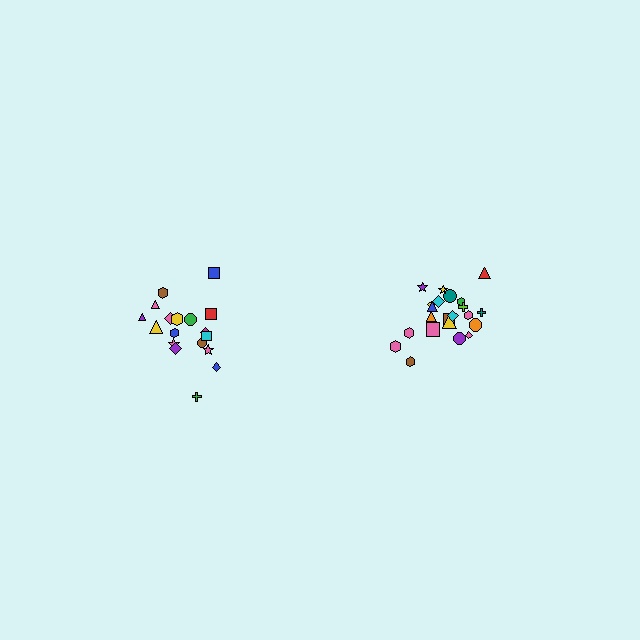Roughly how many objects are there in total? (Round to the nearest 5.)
Roughly 40 objects in total.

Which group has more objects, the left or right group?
The right group.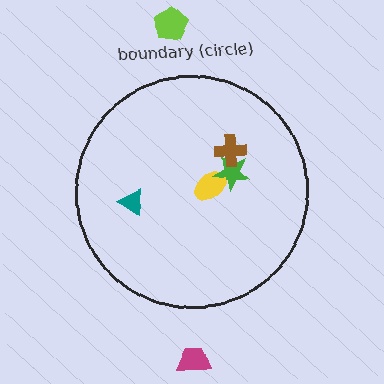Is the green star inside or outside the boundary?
Inside.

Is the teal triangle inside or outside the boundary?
Inside.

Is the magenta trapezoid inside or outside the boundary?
Outside.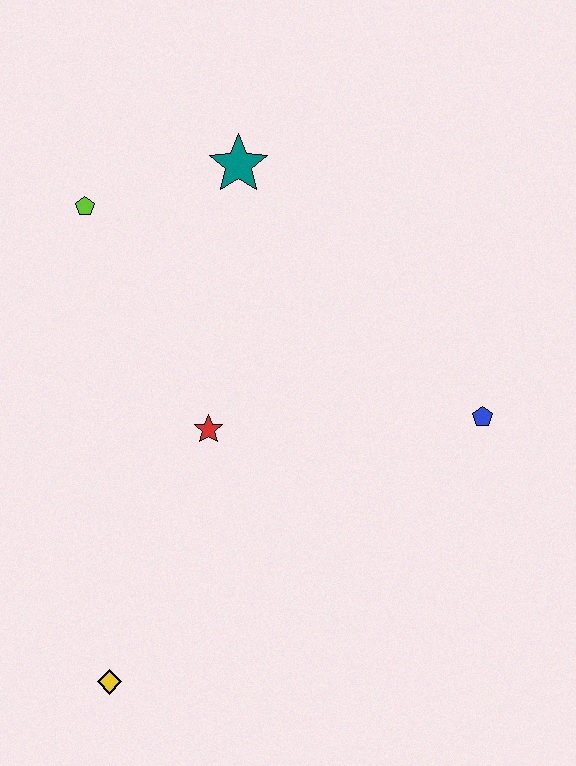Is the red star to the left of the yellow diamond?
No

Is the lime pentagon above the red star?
Yes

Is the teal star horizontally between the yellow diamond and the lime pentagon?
No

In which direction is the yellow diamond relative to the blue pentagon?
The yellow diamond is to the left of the blue pentagon.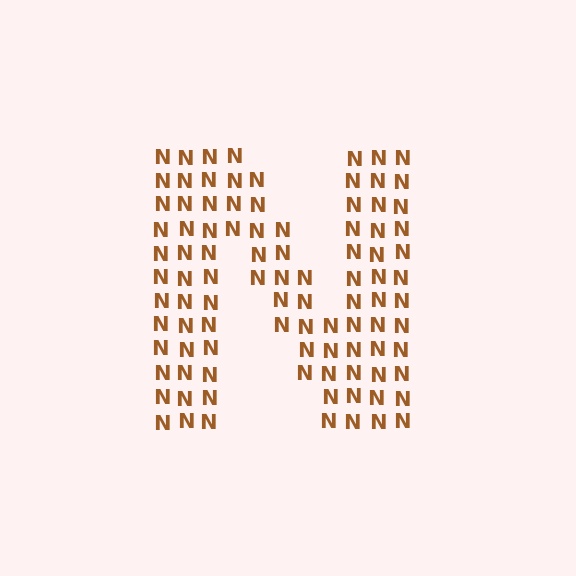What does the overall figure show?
The overall figure shows the letter N.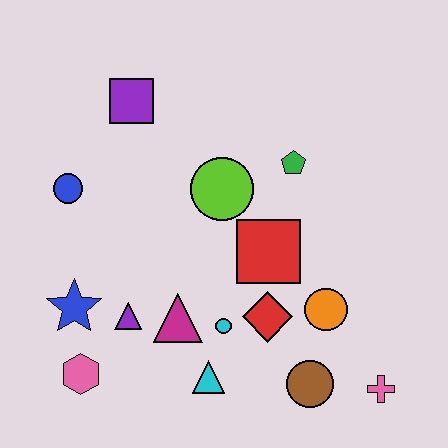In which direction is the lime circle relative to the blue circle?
The lime circle is to the right of the blue circle.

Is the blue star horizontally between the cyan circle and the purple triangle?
No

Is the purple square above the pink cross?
Yes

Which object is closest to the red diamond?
The cyan circle is closest to the red diamond.